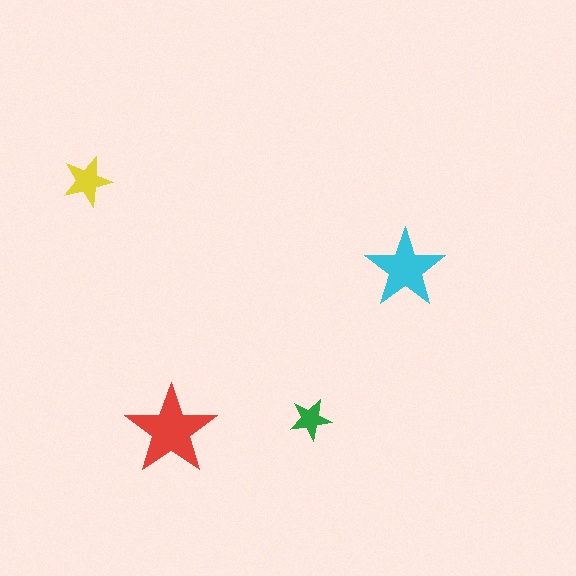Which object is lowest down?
The red star is bottommost.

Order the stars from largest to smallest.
the red one, the cyan one, the yellow one, the green one.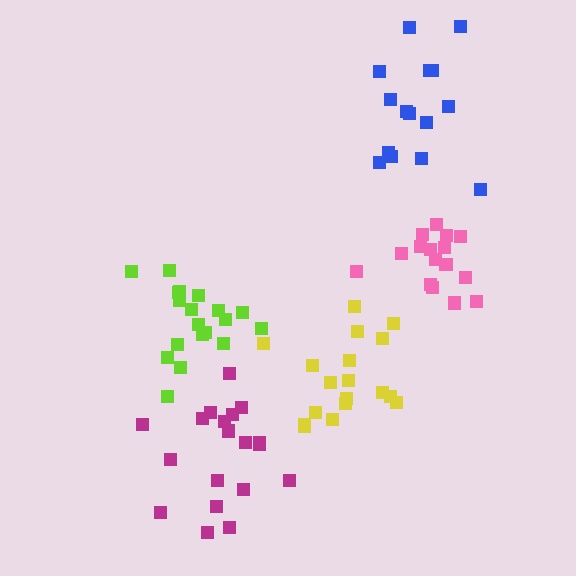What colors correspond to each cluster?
The clusters are colored: blue, yellow, pink, lime, magenta.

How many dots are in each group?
Group 1: 15 dots, Group 2: 18 dots, Group 3: 16 dots, Group 4: 19 dots, Group 5: 19 dots (87 total).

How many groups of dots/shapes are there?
There are 5 groups.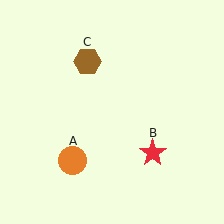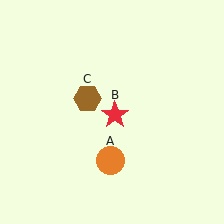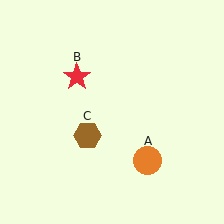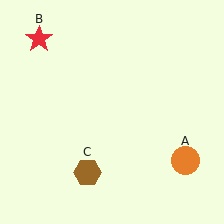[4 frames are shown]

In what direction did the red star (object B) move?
The red star (object B) moved up and to the left.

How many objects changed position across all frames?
3 objects changed position: orange circle (object A), red star (object B), brown hexagon (object C).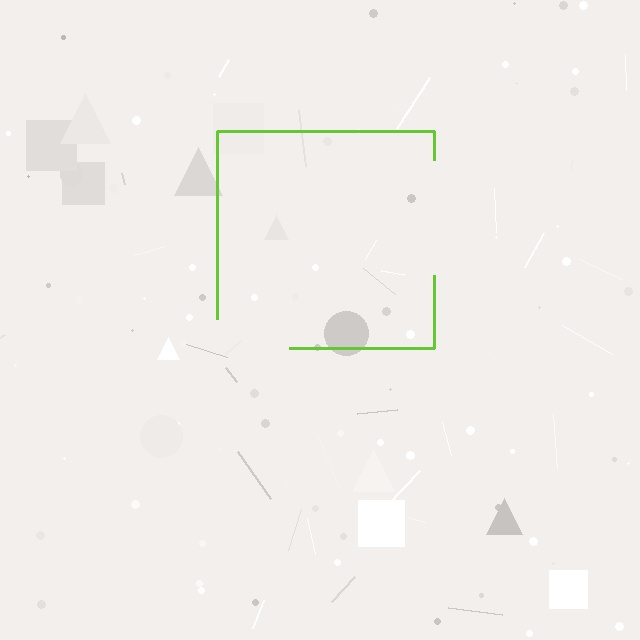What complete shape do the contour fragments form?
The contour fragments form a square.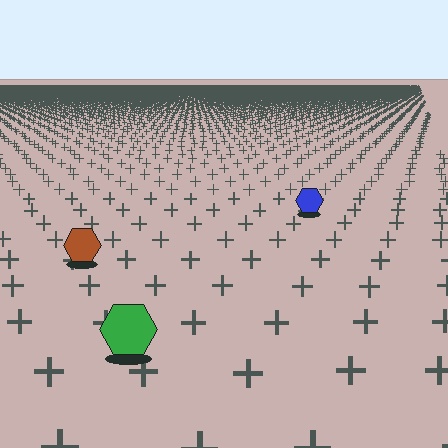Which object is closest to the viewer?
The green hexagon is closest. The texture marks near it are larger and more spread out.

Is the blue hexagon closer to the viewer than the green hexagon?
No. The green hexagon is closer — you can tell from the texture gradient: the ground texture is coarser near it.